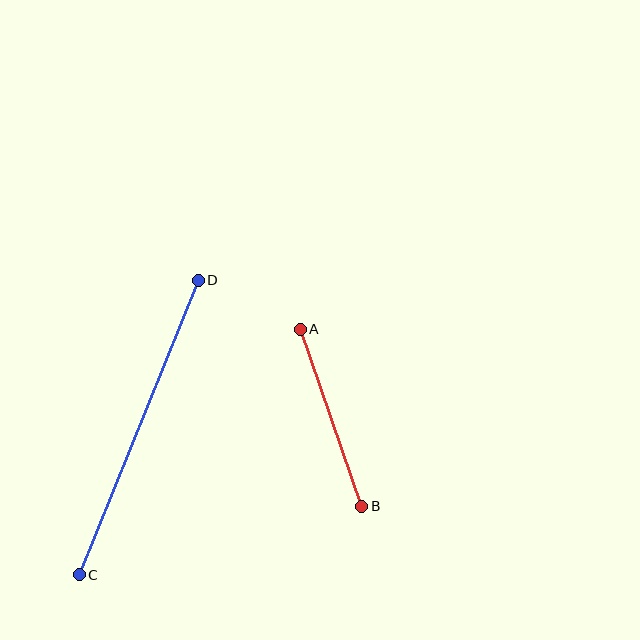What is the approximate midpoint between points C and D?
The midpoint is at approximately (139, 427) pixels.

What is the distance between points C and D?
The distance is approximately 318 pixels.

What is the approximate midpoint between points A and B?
The midpoint is at approximately (331, 418) pixels.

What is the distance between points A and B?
The distance is approximately 187 pixels.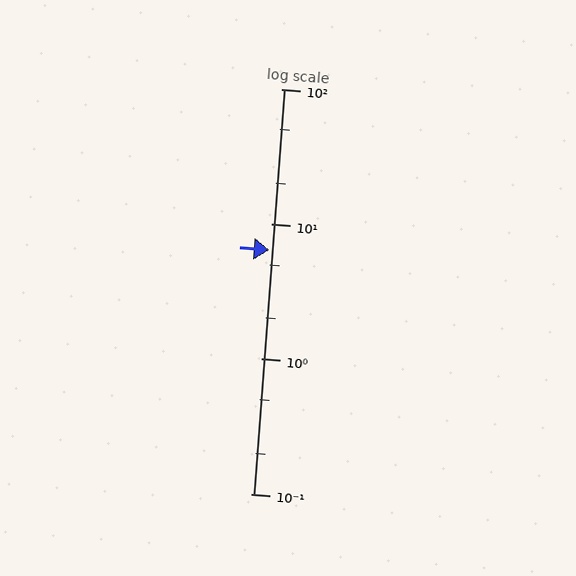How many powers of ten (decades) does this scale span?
The scale spans 3 decades, from 0.1 to 100.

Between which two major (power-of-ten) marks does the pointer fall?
The pointer is between 1 and 10.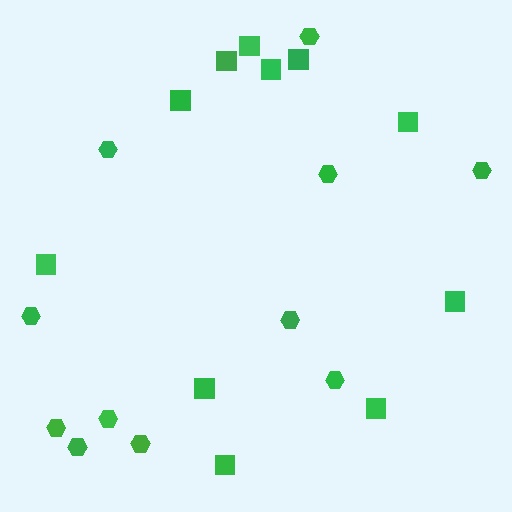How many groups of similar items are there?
There are 2 groups: one group of hexagons (11) and one group of squares (11).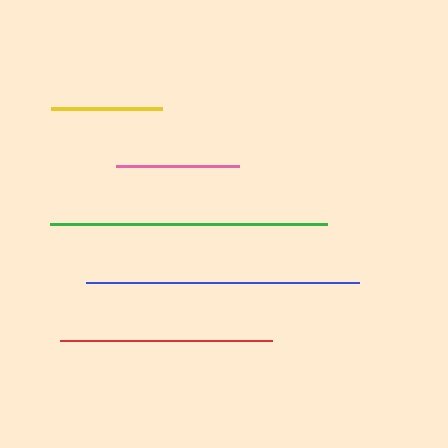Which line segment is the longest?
The green line is the longest at approximately 277 pixels.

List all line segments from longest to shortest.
From longest to shortest: green, blue, red, pink, yellow.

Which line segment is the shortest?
The yellow line is the shortest at approximately 111 pixels.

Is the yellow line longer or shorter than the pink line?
The pink line is longer than the yellow line.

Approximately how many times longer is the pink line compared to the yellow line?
The pink line is approximately 1.1 times the length of the yellow line.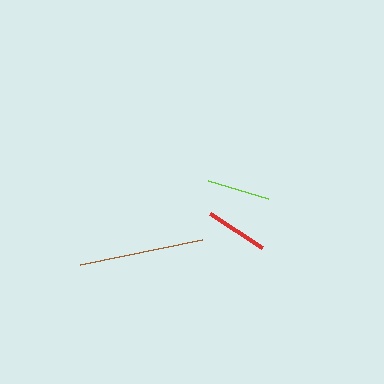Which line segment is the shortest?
The red line is the shortest at approximately 62 pixels.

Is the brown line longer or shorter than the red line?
The brown line is longer than the red line.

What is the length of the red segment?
The red segment is approximately 62 pixels long.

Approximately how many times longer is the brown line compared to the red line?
The brown line is approximately 2.0 times the length of the red line.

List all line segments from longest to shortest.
From longest to shortest: brown, lime, red.